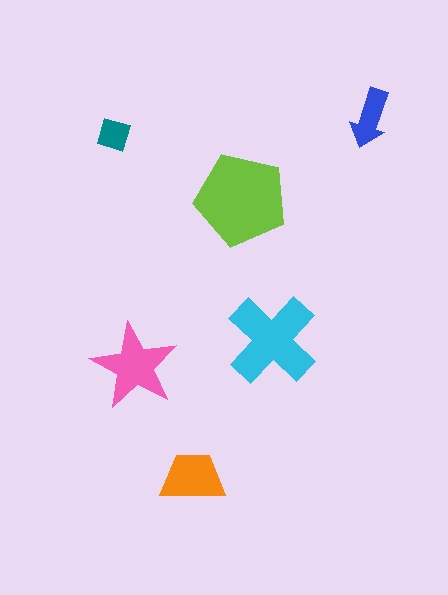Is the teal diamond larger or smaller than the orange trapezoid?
Smaller.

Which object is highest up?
The blue arrow is topmost.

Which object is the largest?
The lime pentagon.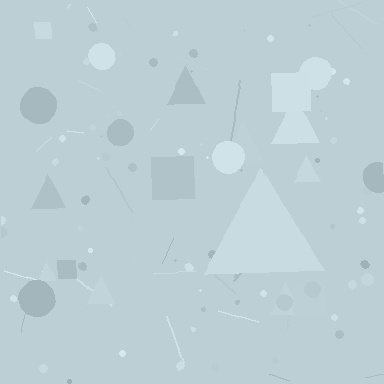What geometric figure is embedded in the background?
A triangle is embedded in the background.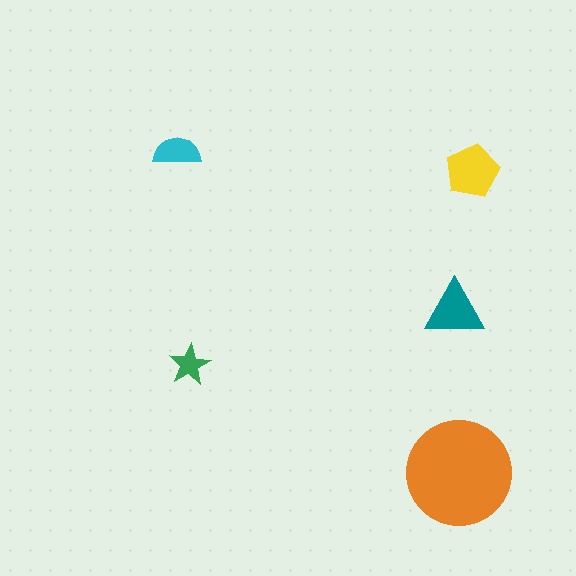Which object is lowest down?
The orange circle is bottommost.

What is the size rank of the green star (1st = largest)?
5th.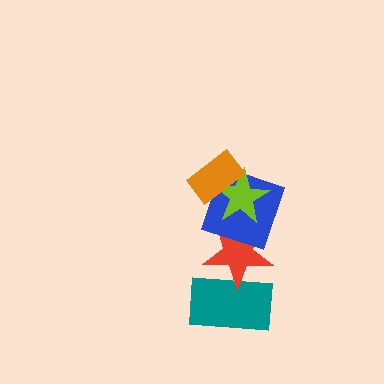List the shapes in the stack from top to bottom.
From top to bottom: the orange rectangle, the lime star, the blue square, the red star, the teal rectangle.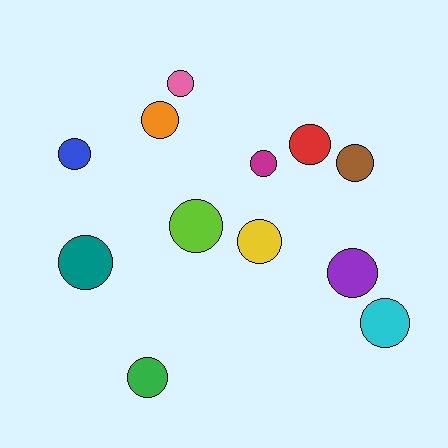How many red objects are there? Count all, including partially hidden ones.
There is 1 red object.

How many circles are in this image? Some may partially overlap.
There are 12 circles.